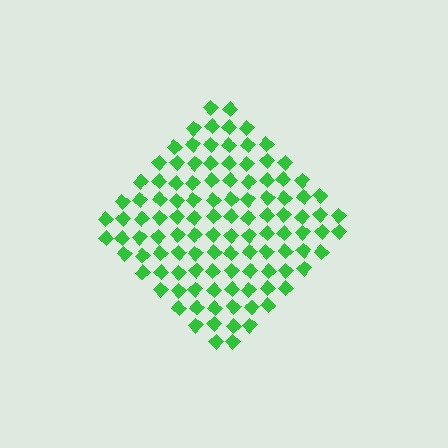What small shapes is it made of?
It is made of small diamonds.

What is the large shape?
The large shape is a diamond.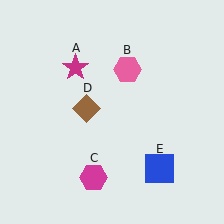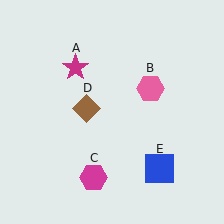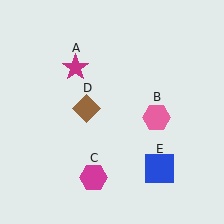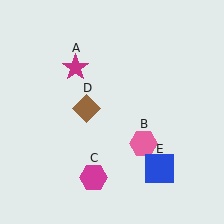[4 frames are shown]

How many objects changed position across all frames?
1 object changed position: pink hexagon (object B).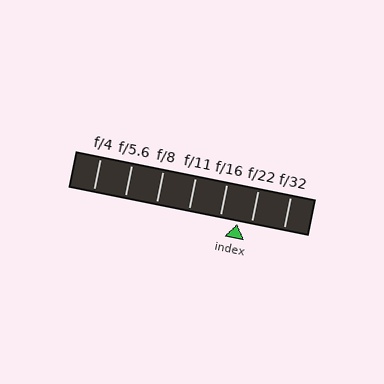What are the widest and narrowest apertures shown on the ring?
The widest aperture shown is f/4 and the narrowest is f/32.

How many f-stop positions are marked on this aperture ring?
There are 7 f-stop positions marked.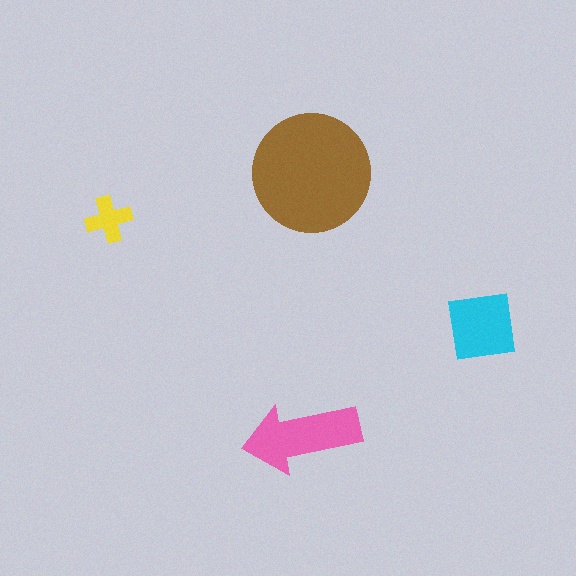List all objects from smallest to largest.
The yellow cross, the cyan square, the pink arrow, the brown circle.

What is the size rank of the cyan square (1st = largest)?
3rd.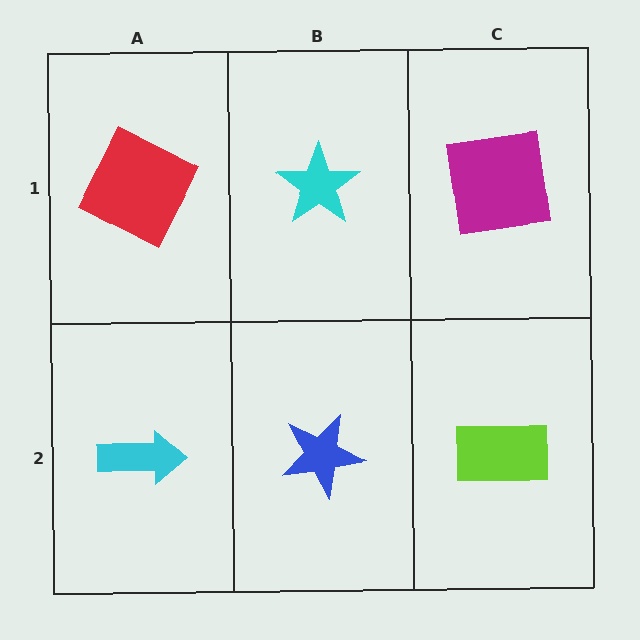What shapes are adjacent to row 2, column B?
A cyan star (row 1, column B), a cyan arrow (row 2, column A), a lime rectangle (row 2, column C).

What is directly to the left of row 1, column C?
A cyan star.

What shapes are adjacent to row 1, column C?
A lime rectangle (row 2, column C), a cyan star (row 1, column B).